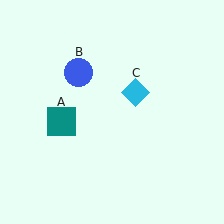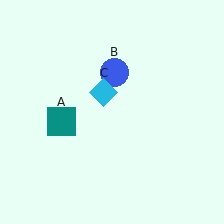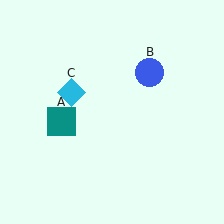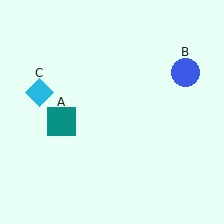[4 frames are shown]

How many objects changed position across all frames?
2 objects changed position: blue circle (object B), cyan diamond (object C).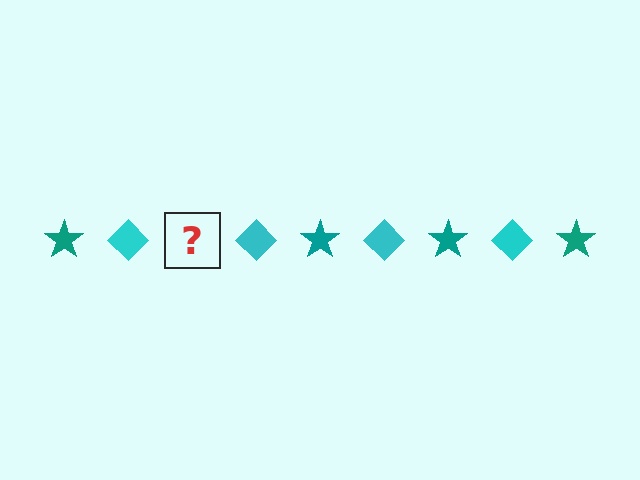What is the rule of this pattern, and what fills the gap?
The rule is that the pattern alternates between teal star and cyan diamond. The gap should be filled with a teal star.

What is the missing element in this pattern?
The missing element is a teal star.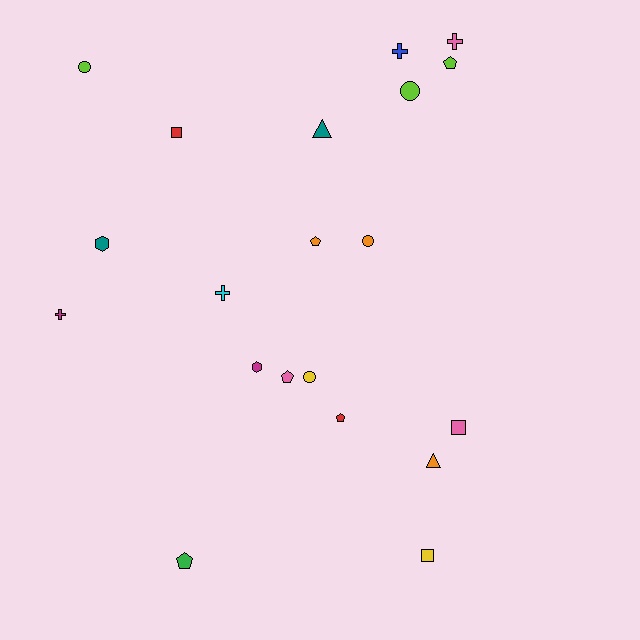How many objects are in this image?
There are 20 objects.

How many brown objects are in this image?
There are no brown objects.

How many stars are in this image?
There are no stars.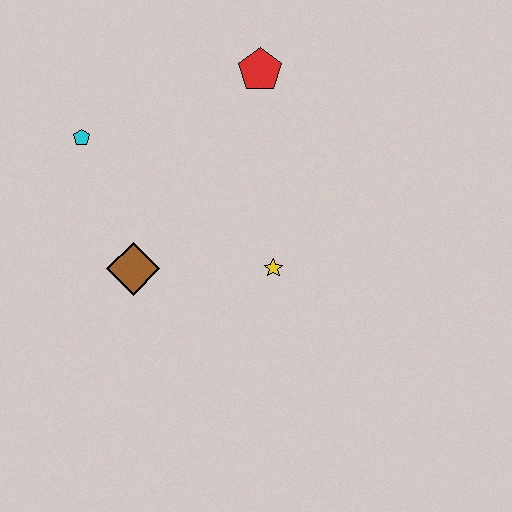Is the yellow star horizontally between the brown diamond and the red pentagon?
No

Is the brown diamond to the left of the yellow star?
Yes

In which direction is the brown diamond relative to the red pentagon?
The brown diamond is below the red pentagon.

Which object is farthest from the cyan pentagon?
The yellow star is farthest from the cyan pentagon.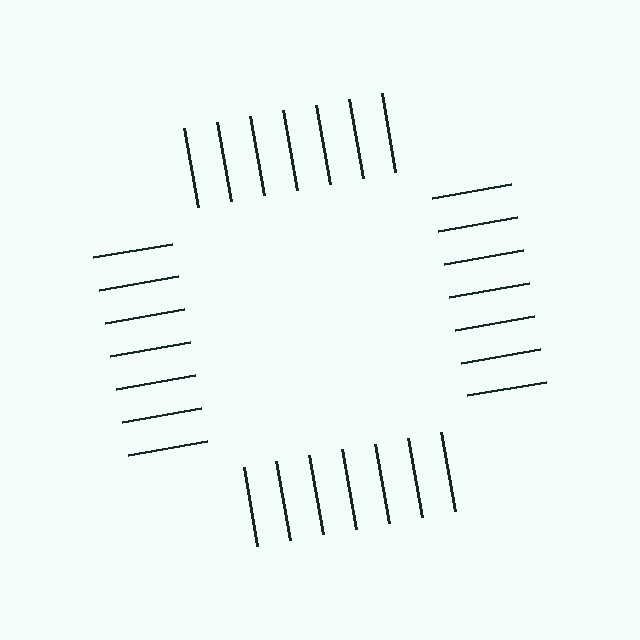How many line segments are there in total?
28 — 7 along each of the 4 edges.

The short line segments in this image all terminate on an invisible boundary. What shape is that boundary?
An illusory square — the line segments terminate on its edges but no continuous stroke is drawn.